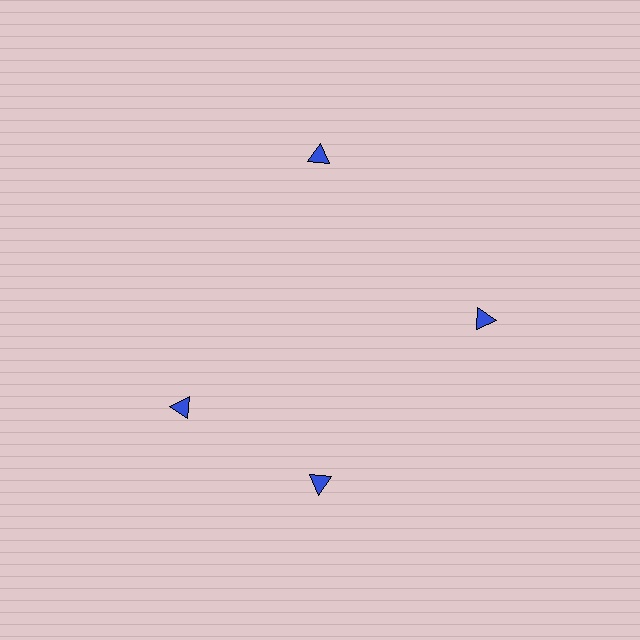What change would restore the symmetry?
The symmetry would be restored by rotating it back into even spacing with its neighbors so that all 4 triangles sit at equal angles and equal distance from the center.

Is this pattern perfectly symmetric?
No. The 4 blue triangles are arranged in a ring, but one element near the 9 o'clock position is rotated out of alignment along the ring, breaking the 4-fold rotational symmetry.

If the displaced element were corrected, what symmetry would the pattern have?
It would have 4-fold rotational symmetry — the pattern would map onto itself every 90 degrees.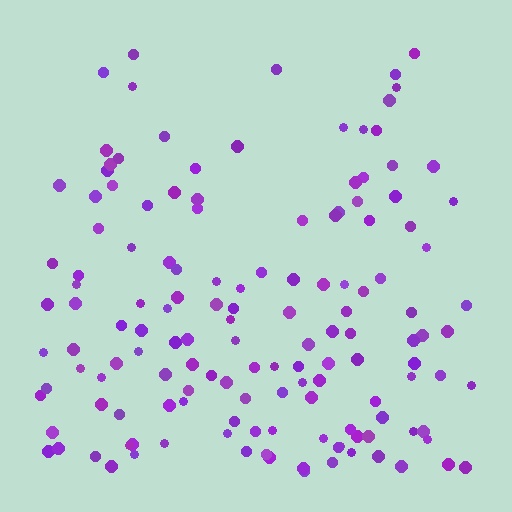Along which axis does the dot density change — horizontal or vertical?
Vertical.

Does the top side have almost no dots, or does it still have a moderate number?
Still a moderate number, just noticeably fewer than the bottom.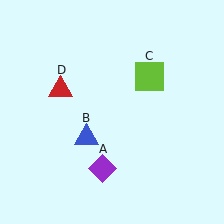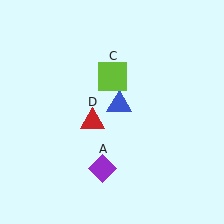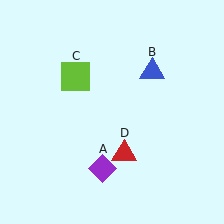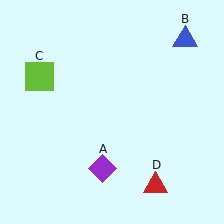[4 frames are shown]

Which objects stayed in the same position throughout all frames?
Purple diamond (object A) remained stationary.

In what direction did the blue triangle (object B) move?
The blue triangle (object B) moved up and to the right.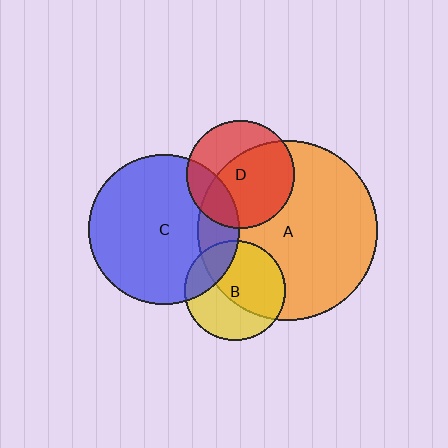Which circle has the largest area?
Circle A (orange).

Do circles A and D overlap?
Yes.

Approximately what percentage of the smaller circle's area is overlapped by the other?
Approximately 65%.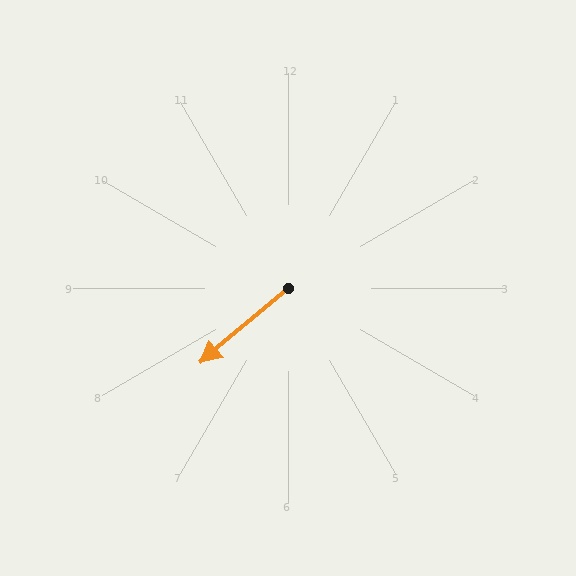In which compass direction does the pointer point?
Southwest.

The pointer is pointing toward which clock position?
Roughly 8 o'clock.